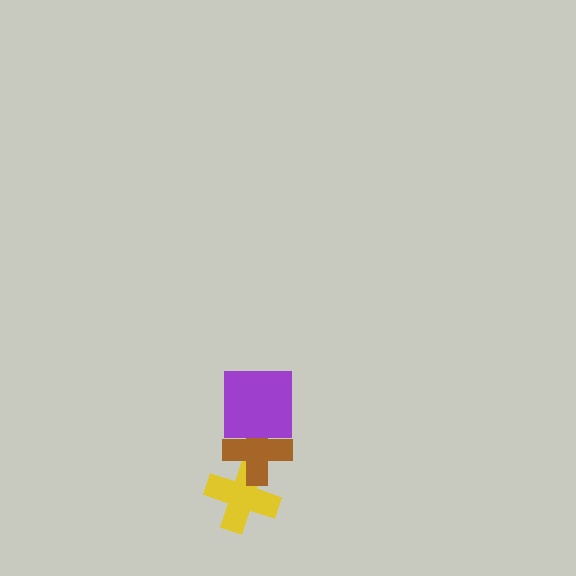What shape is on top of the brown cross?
The purple square is on top of the brown cross.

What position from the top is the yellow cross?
The yellow cross is 3rd from the top.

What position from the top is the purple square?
The purple square is 1st from the top.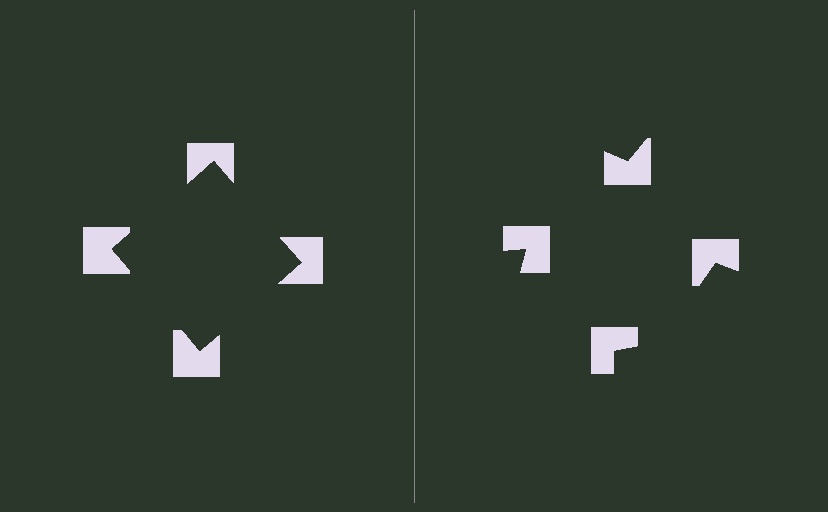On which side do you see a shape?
An illusory square appears on the left side. On the right side the wedge cuts are rotated, so no coherent shape forms.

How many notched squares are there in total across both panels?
8 — 4 on each side.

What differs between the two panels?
The notched squares are positioned identically on both sides; only the wedge orientations differ. On the left they align to a square; on the right they are misaligned.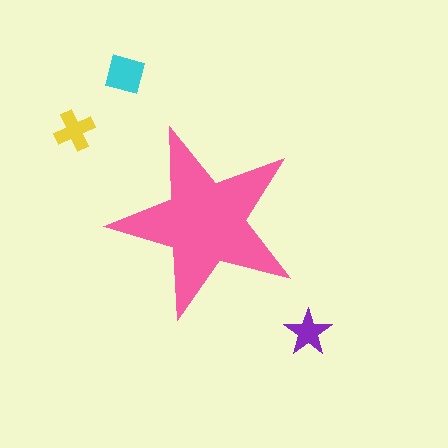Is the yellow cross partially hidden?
No, the yellow cross is fully visible.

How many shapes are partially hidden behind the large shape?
0 shapes are partially hidden.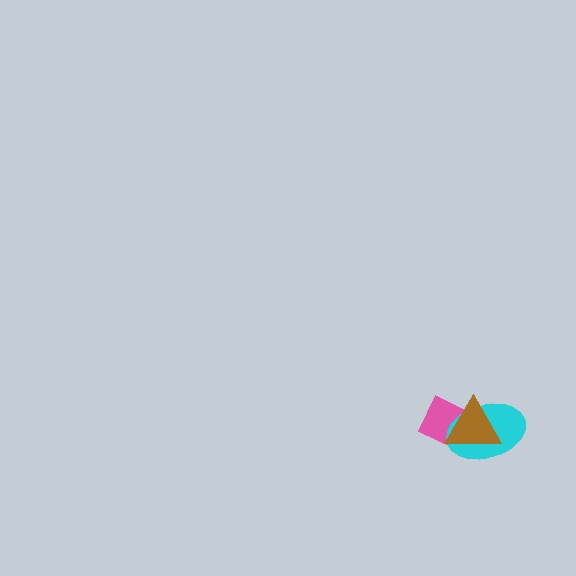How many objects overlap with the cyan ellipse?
2 objects overlap with the cyan ellipse.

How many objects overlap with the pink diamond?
2 objects overlap with the pink diamond.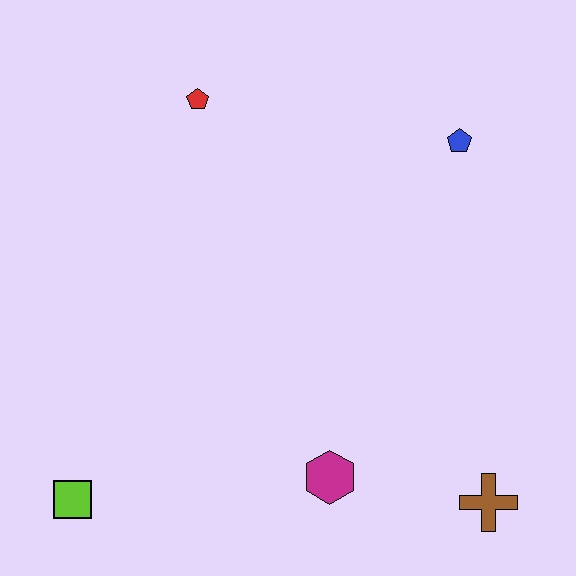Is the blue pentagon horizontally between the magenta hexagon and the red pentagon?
No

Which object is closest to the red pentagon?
The blue pentagon is closest to the red pentagon.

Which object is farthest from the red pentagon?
The brown cross is farthest from the red pentagon.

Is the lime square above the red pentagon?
No